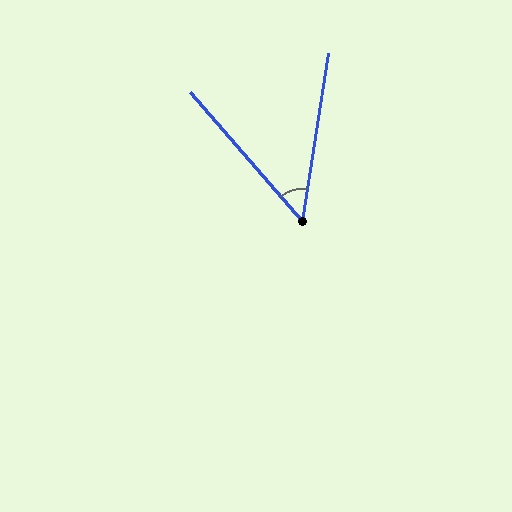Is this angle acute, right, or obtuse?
It is acute.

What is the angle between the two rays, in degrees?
Approximately 50 degrees.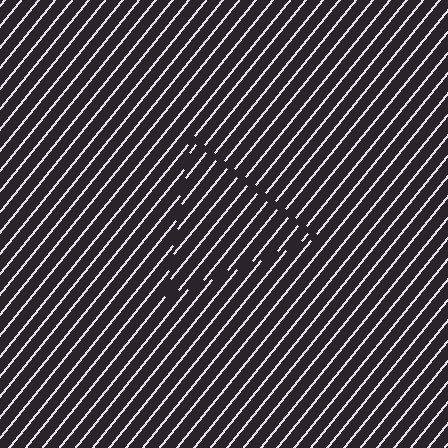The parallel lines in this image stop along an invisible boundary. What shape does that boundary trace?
An illusory triangle. The interior of the shape contains the same grating, shifted by half a period — the contour is defined by the phase discontinuity where line-ends from the inner and outer gratings abut.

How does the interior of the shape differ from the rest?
The interior of the shape contains the same grating, shifted by half a period — the contour is defined by the phase discontinuity where line-ends from the inner and outer gratings abut.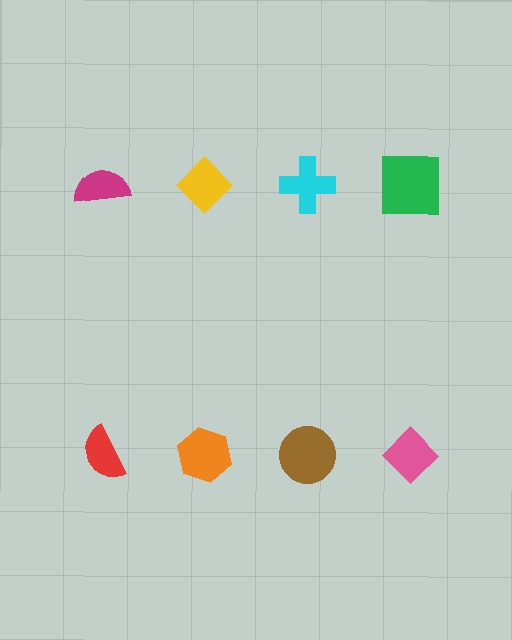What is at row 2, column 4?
A pink diamond.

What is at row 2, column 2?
An orange hexagon.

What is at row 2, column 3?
A brown circle.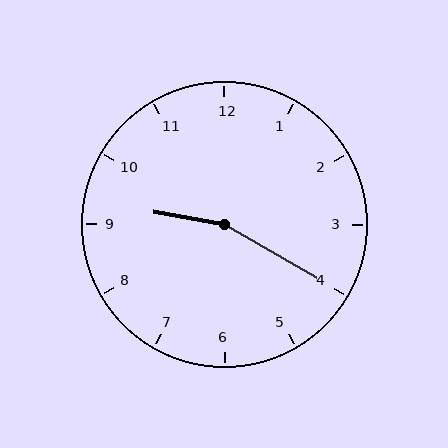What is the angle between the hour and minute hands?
Approximately 160 degrees.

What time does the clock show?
9:20.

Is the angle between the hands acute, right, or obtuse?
It is obtuse.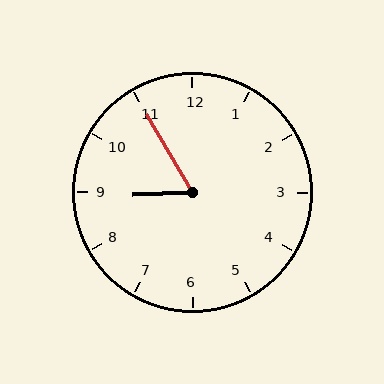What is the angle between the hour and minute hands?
Approximately 62 degrees.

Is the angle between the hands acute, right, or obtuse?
It is acute.